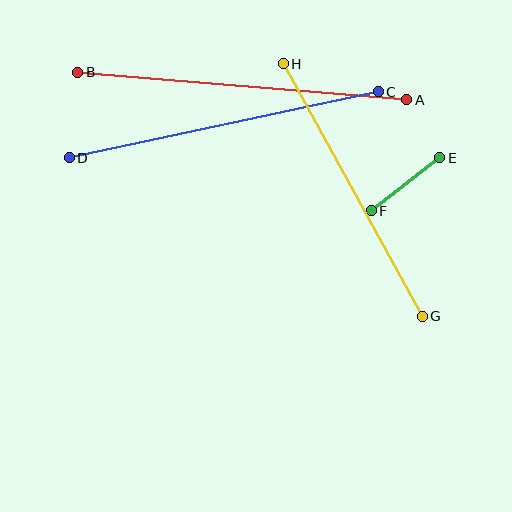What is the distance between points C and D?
The distance is approximately 316 pixels.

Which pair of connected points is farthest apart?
Points A and B are farthest apart.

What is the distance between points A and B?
The distance is approximately 330 pixels.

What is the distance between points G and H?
The distance is approximately 288 pixels.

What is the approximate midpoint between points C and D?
The midpoint is at approximately (224, 125) pixels.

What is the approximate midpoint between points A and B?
The midpoint is at approximately (242, 86) pixels.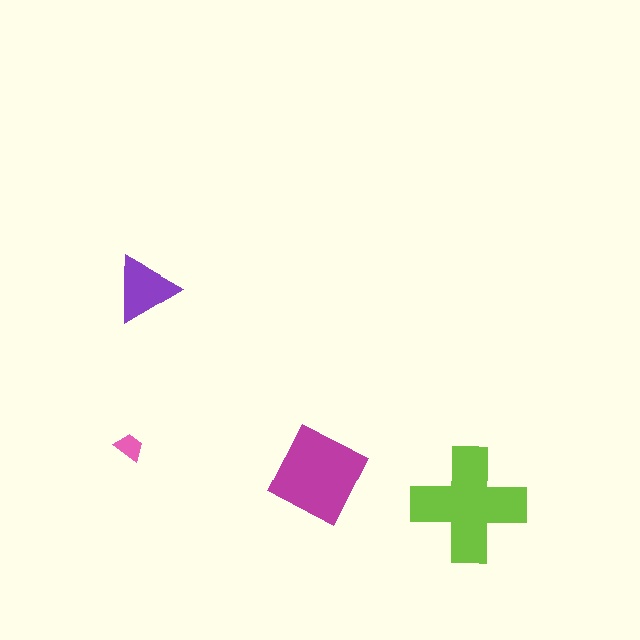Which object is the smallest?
The pink trapezoid.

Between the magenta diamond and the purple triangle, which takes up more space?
The magenta diamond.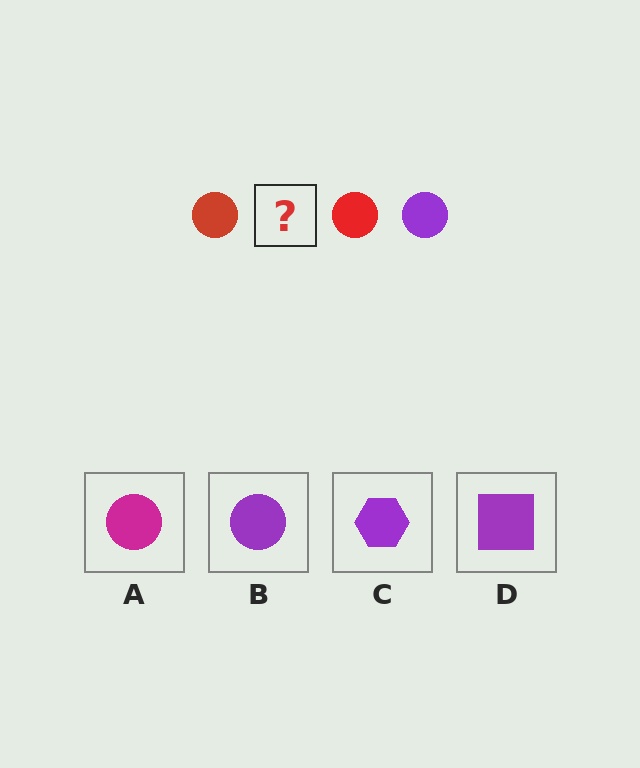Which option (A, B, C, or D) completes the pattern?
B.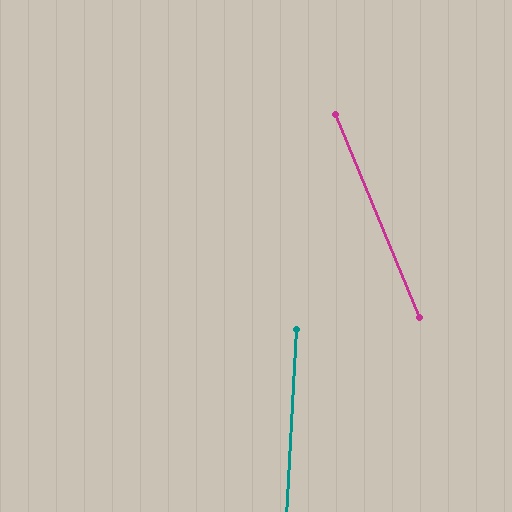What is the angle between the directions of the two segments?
Approximately 26 degrees.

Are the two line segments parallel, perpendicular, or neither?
Neither parallel nor perpendicular — they differ by about 26°.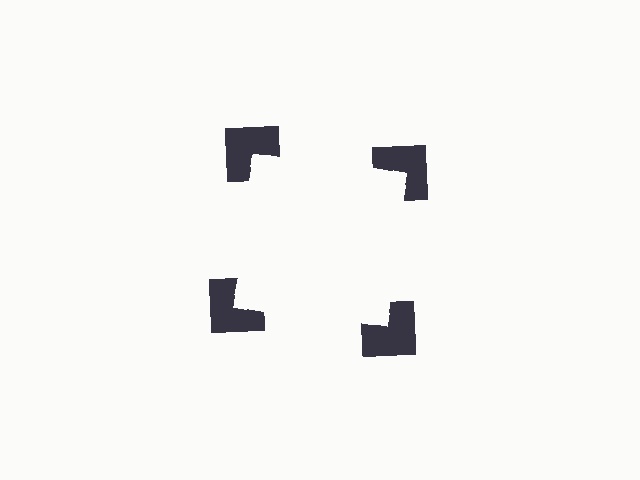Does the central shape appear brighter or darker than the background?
It typically appears slightly brighter than the background, even though no actual brightness change is drawn.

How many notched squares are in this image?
There are 4 — one at each vertex of the illusory square.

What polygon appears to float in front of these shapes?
An illusory square — its edges are inferred from the aligned wedge cuts in the notched squares, not physically drawn.